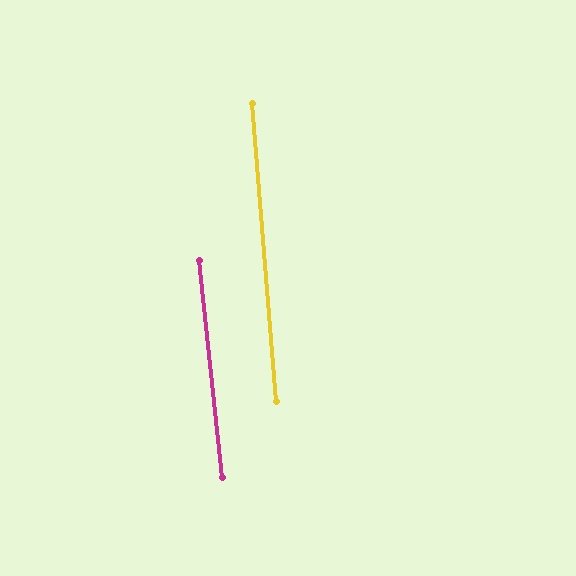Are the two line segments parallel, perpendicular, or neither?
Parallel — their directions differ by only 1.6°.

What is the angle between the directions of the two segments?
Approximately 2 degrees.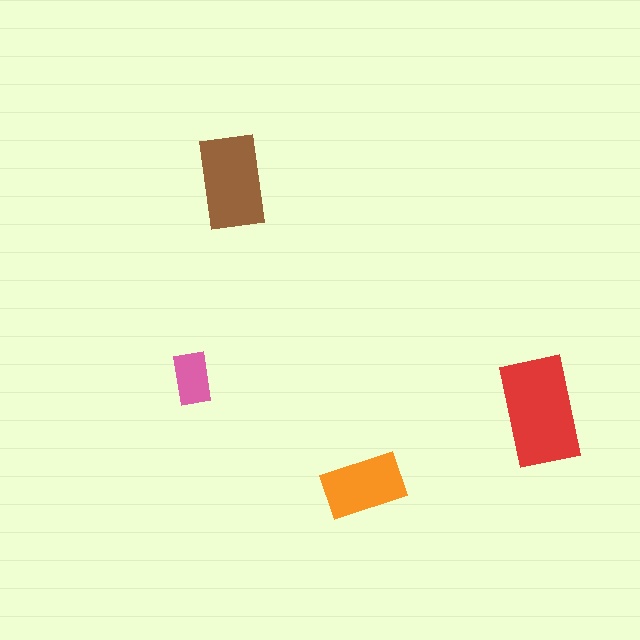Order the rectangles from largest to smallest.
the red one, the brown one, the orange one, the pink one.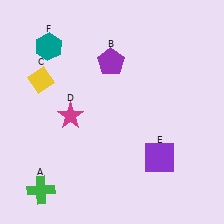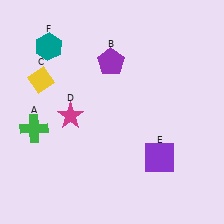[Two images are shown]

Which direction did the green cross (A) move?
The green cross (A) moved up.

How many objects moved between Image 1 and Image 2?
1 object moved between the two images.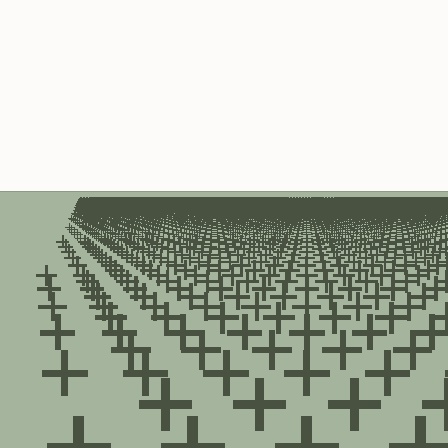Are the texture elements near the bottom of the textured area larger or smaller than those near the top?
Larger. Near the bottom, elements are closer to the viewer and appear at a bigger on-screen size.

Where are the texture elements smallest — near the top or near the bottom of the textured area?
Near the top.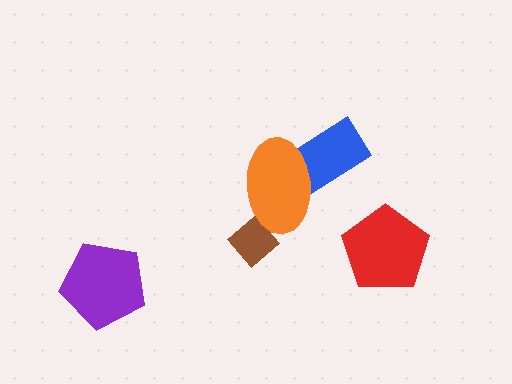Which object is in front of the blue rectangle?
The orange ellipse is in front of the blue rectangle.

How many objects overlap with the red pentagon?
0 objects overlap with the red pentagon.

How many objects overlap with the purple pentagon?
0 objects overlap with the purple pentagon.